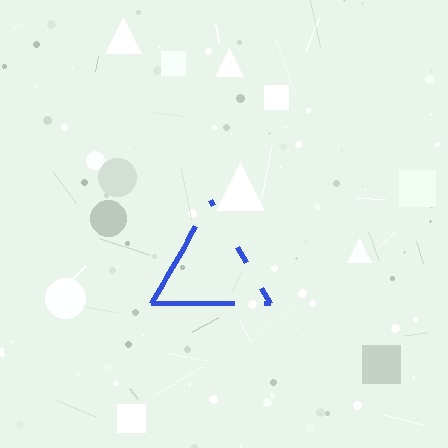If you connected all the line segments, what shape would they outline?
They would outline a triangle.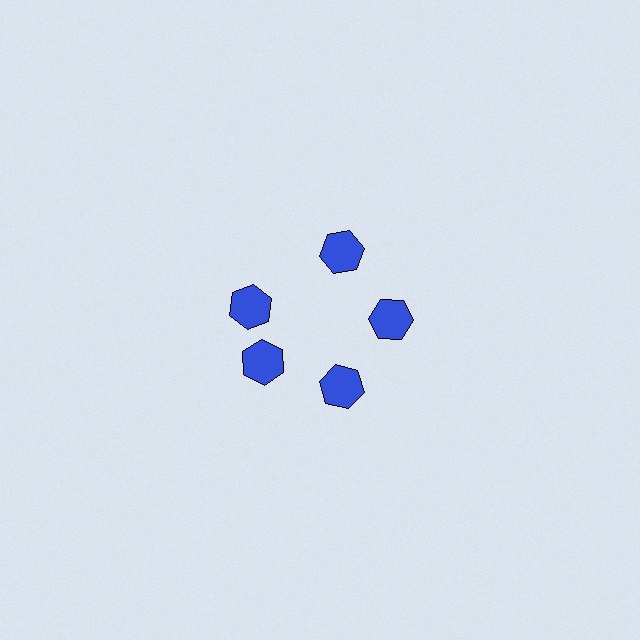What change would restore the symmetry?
The symmetry would be restored by rotating it back into even spacing with its neighbors so that all 5 hexagons sit at equal angles and equal distance from the center.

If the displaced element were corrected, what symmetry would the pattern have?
It would have 5-fold rotational symmetry — the pattern would map onto itself every 72 degrees.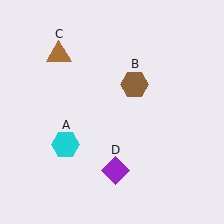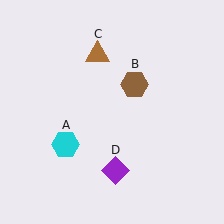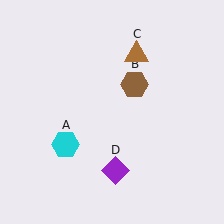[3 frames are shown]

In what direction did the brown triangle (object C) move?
The brown triangle (object C) moved right.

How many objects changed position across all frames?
1 object changed position: brown triangle (object C).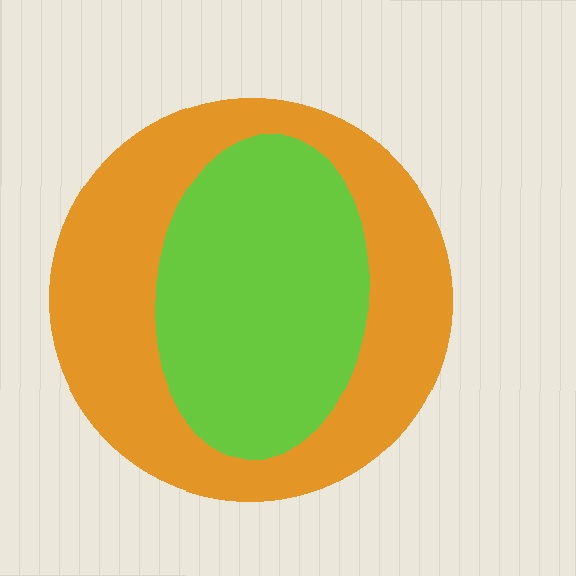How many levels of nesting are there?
2.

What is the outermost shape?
The orange circle.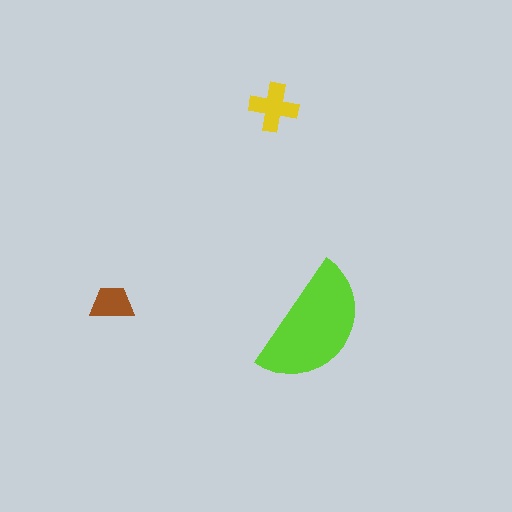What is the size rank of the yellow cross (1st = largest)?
2nd.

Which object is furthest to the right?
The lime semicircle is rightmost.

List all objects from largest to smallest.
The lime semicircle, the yellow cross, the brown trapezoid.